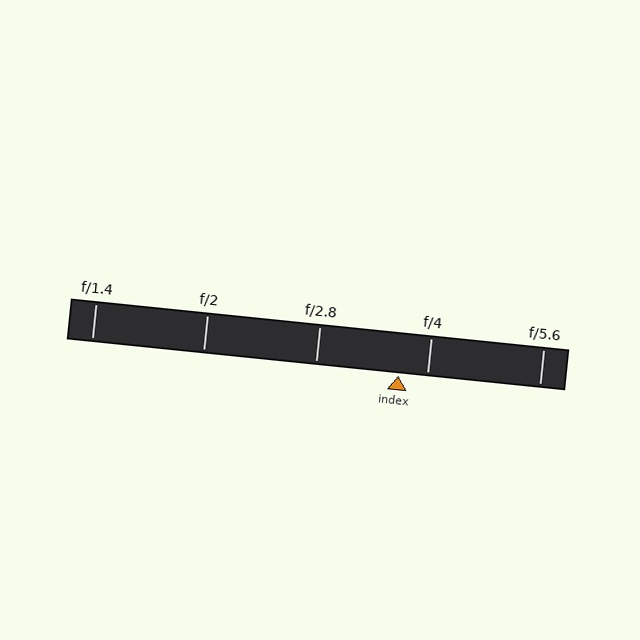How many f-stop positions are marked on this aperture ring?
There are 5 f-stop positions marked.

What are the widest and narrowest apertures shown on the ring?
The widest aperture shown is f/1.4 and the narrowest is f/5.6.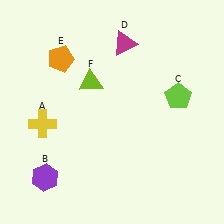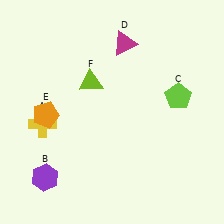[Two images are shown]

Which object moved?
The orange pentagon (E) moved down.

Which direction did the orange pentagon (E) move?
The orange pentagon (E) moved down.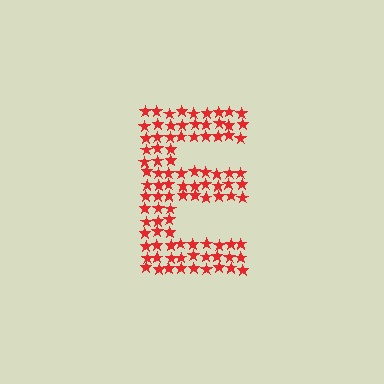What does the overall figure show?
The overall figure shows the letter E.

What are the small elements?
The small elements are stars.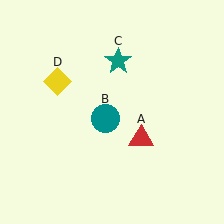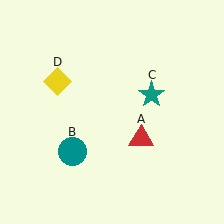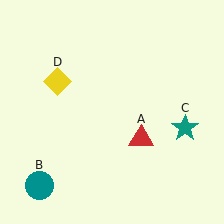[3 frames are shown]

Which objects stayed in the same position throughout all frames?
Red triangle (object A) and yellow diamond (object D) remained stationary.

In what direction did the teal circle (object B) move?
The teal circle (object B) moved down and to the left.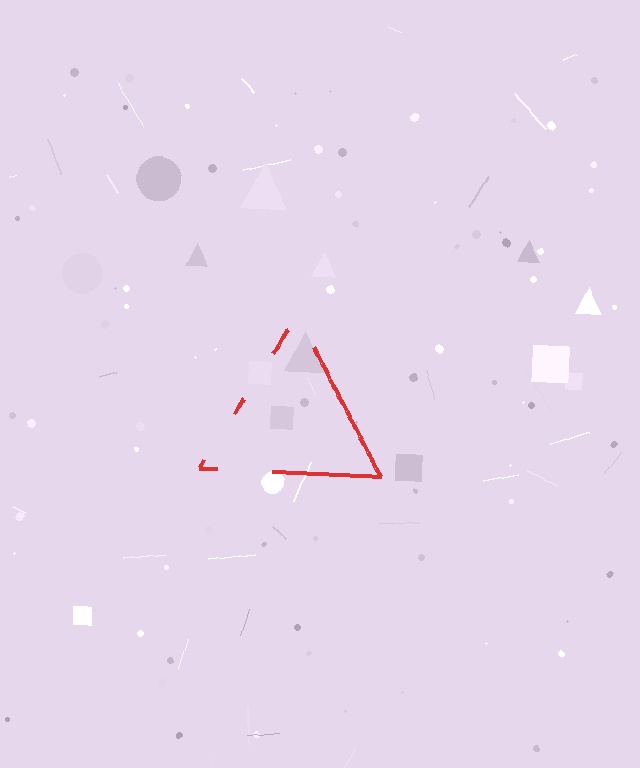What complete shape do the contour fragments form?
The contour fragments form a triangle.